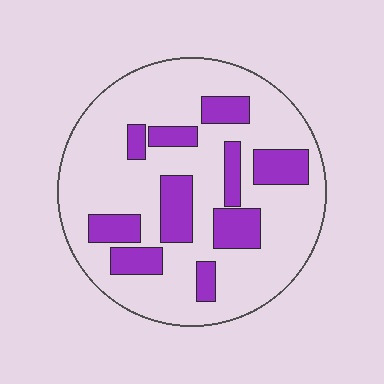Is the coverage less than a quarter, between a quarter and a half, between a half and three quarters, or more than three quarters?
Less than a quarter.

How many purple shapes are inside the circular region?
10.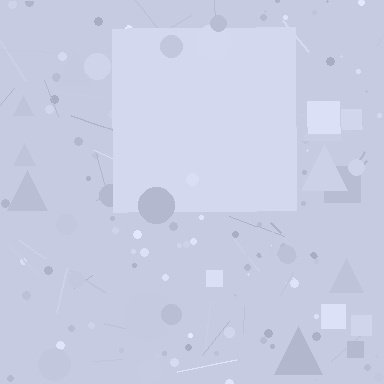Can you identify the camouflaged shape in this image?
The camouflaged shape is a square.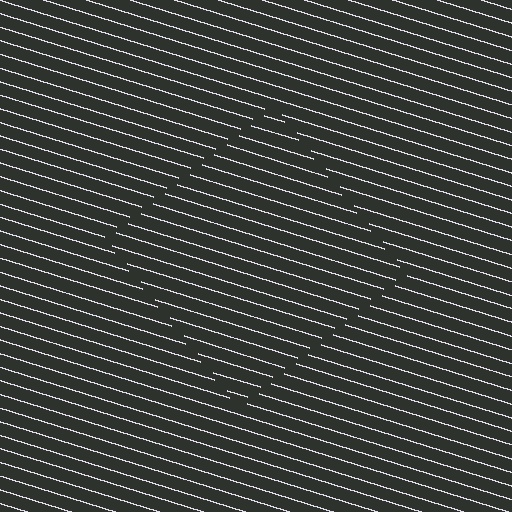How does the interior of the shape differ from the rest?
The interior of the shape contains the same grating, shifted by half a period — the contour is defined by the phase discontinuity where line-ends from the inner and outer gratings abut.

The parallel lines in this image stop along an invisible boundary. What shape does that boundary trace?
An illusory square. The interior of the shape contains the same grating, shifted by half a period — the contour is defined by the phase discontinuity where line-ends from the inner and outer gratings abut.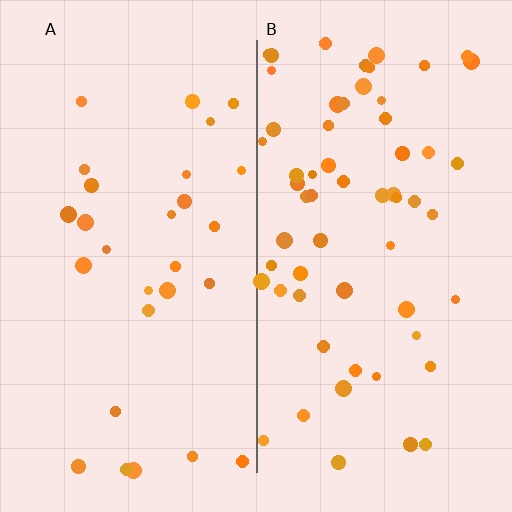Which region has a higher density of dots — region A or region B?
B (the right).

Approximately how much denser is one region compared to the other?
Approximately 2.2× — region B over region A.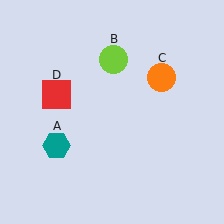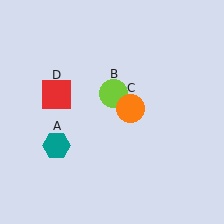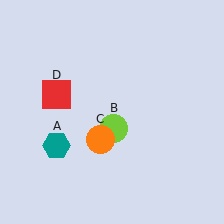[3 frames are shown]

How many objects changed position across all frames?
2 objects changed position: lime circle (object B), orange circle (object C).